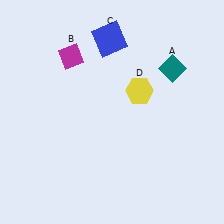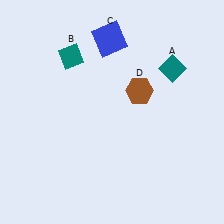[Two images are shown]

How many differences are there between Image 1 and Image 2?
There are 2 differences between the two images.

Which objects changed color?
B changed from magenta to teal. D changed from yellow to brown.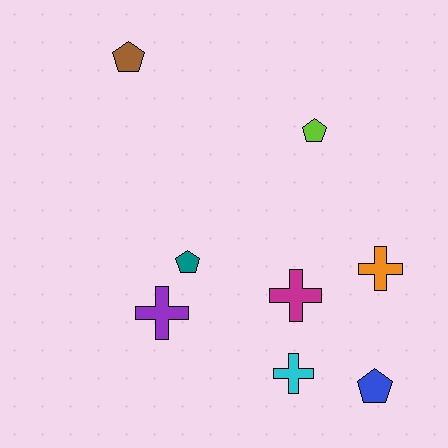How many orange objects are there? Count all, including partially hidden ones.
There is 1 orange object.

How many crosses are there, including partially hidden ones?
There are 4 crosses.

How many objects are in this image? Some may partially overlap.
There are 8 objects.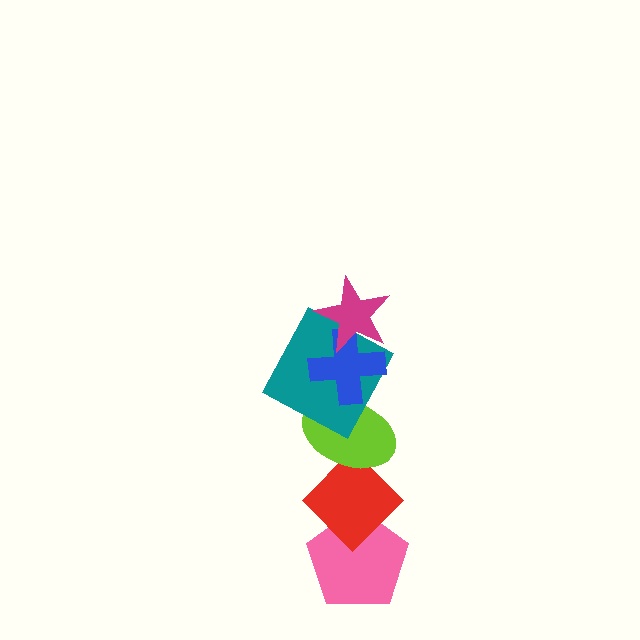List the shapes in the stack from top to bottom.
From top to bottom: the magenta star, the blue cross, the teal square, the lime ellipse, the red diamond, the pink pentagon.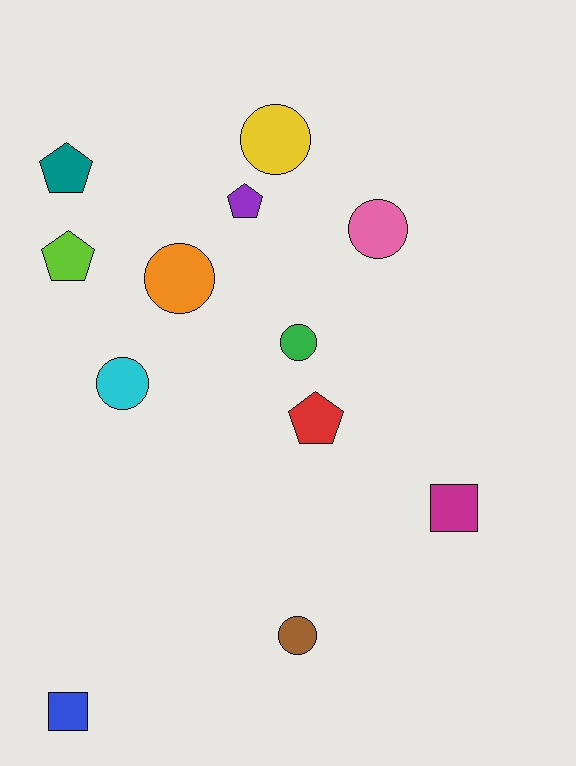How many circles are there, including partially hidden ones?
There are 6 circles.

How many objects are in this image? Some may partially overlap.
There are 12 objects.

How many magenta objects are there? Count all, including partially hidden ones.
There is 1 magenta object.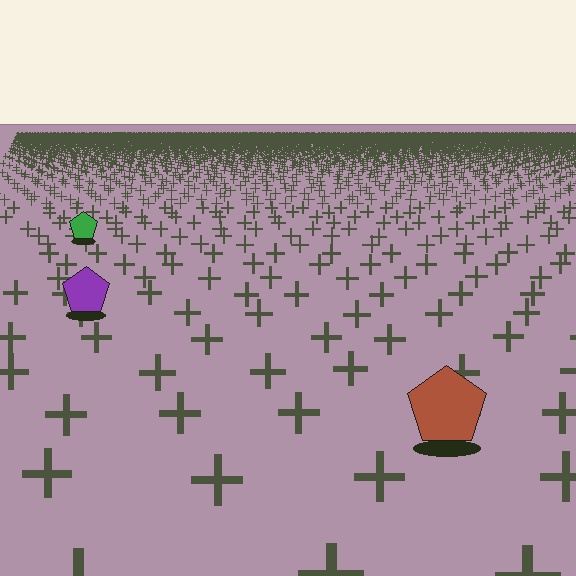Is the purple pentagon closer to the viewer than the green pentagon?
Yes. The purple pentagon is closer — you can tell from the texture gradient: the ground texture is coarser near it.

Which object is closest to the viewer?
The brown pentagon is closest. The texture marks near it are larger and more spread out.